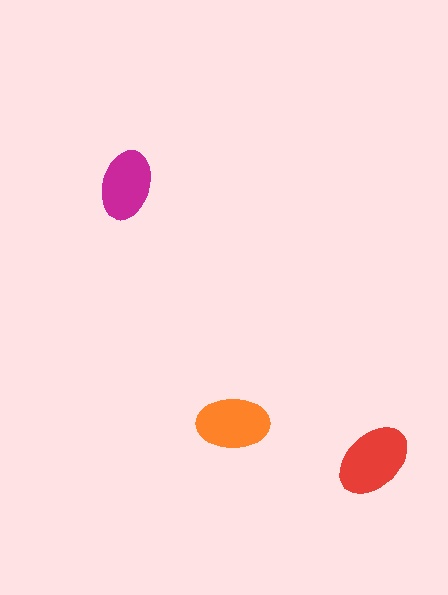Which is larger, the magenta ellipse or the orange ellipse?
The orange one.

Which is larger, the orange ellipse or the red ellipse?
The red one.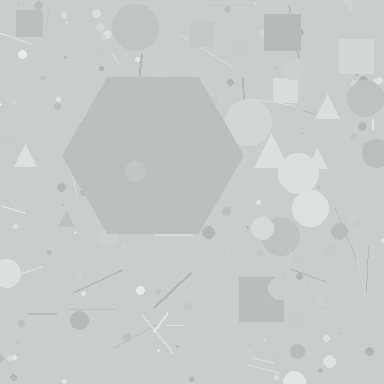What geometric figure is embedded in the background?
A hexagon is embedded in the background.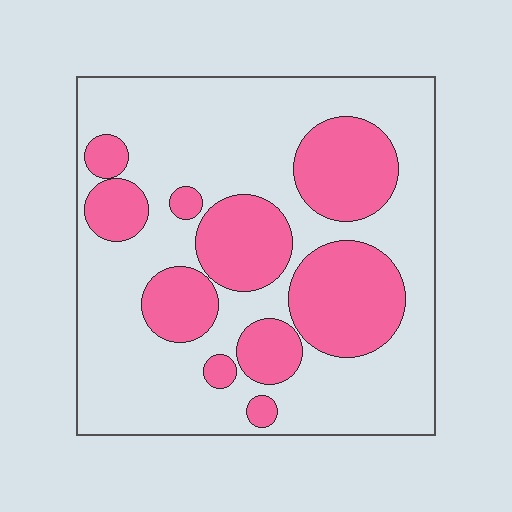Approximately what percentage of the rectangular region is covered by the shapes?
Approximately 35%.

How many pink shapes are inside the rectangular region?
10.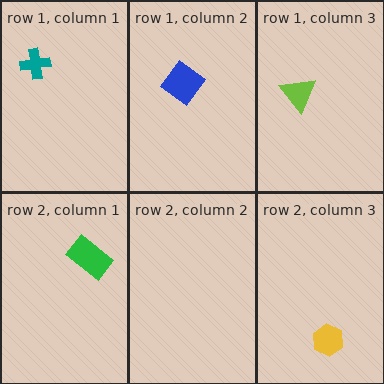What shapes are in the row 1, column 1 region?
The teal cross.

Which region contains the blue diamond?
The row 1, column 2 region.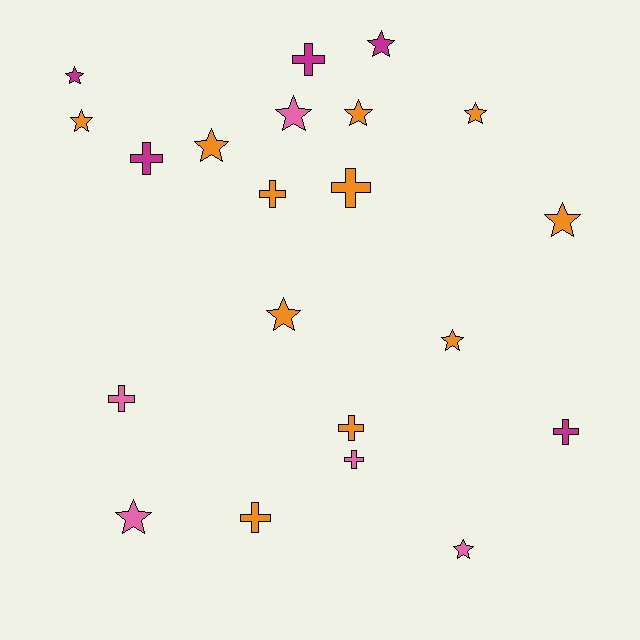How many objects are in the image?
There are 21 objects.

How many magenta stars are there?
There are 2 magenta stars.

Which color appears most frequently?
Orange, with 11 objects.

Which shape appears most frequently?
Star, with 12 objects.